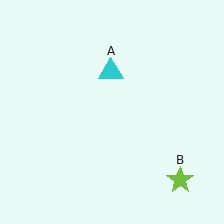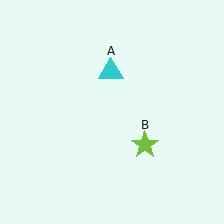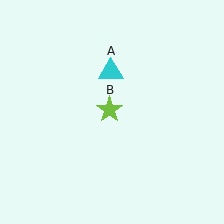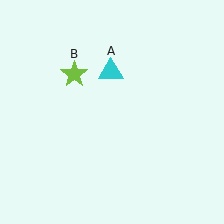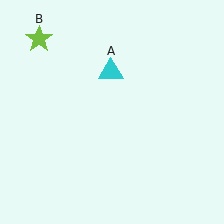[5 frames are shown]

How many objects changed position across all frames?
1 object changed position: lime star (object B).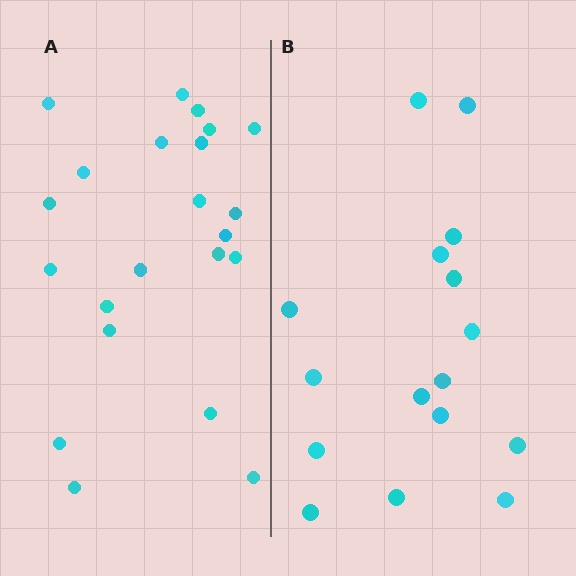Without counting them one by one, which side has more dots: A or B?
Region A (the left region) has more dots.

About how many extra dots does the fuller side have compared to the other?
Region A has about 6 more dots than region B.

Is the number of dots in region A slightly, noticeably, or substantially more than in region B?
Region A has noticeably more, but not dramatically so. The ratio is roughly 1.4 to 1.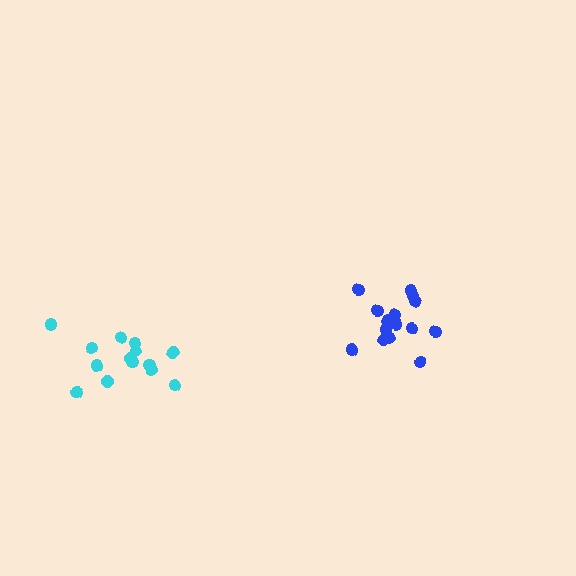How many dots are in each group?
Group 1: 15 dots, Group 2: 14 dots (29 total).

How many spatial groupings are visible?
There are 2 spatial groupings.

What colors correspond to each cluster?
The clusters are colored: blue, cyan.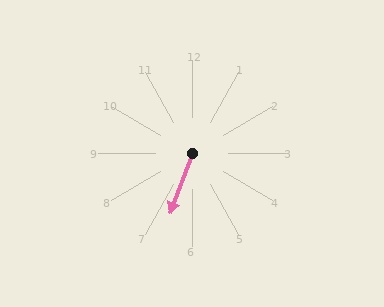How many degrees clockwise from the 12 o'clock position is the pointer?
Approximately 201 degrees.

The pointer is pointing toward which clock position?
Roughly 7 o'clock.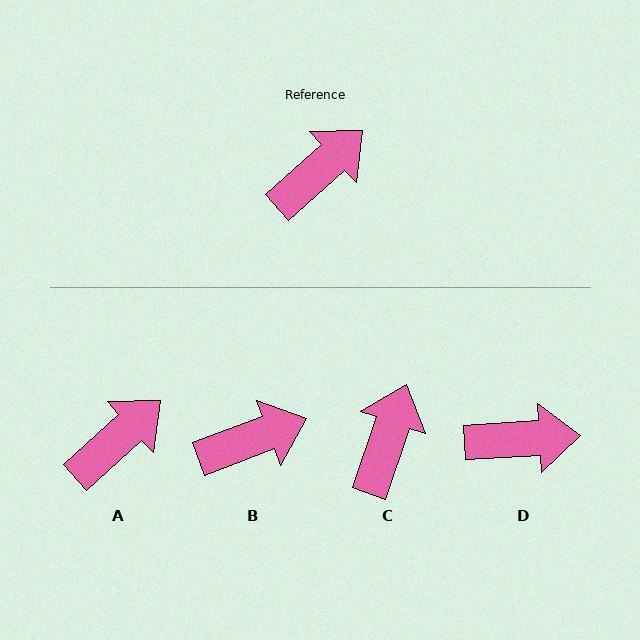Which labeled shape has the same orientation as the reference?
A.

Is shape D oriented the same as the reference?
No, it is off by about 39 degrees.